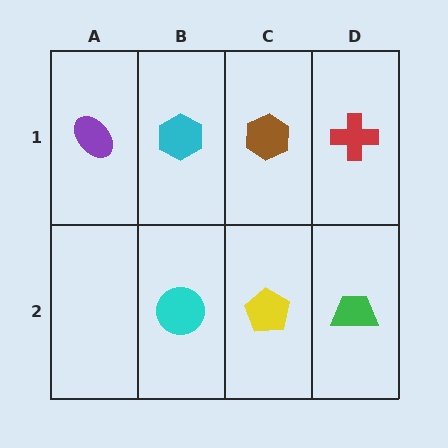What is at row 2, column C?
A yellow pentagon.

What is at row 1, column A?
A purple ellipse.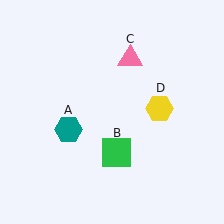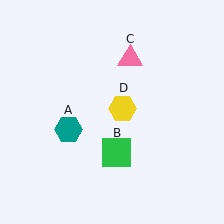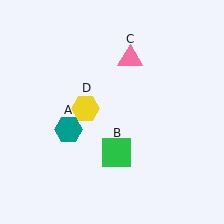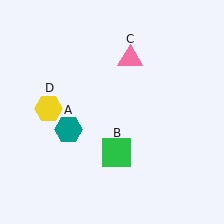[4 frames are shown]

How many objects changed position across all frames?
1 object changed position: yellow hexagon (object D).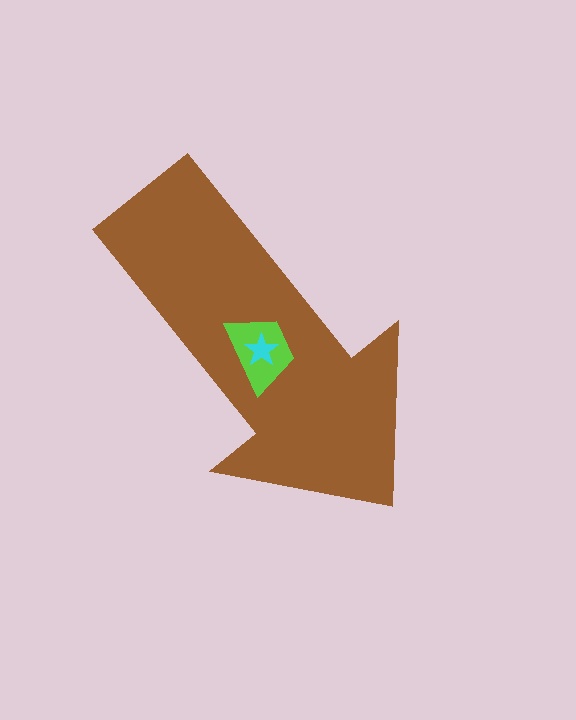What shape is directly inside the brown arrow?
The lime trapezoid.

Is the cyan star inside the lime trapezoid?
Yes.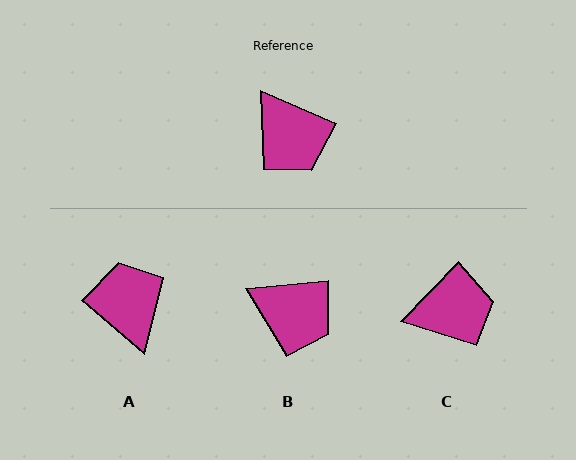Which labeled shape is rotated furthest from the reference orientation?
A, about 163 degrees away.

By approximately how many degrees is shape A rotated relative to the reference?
Approximately 163 degrees counter-clockwise.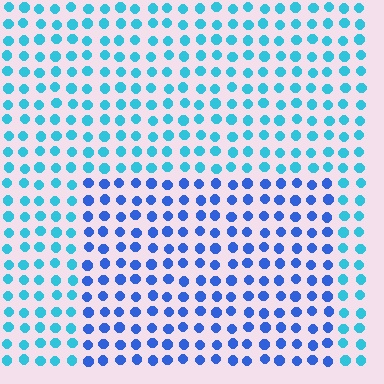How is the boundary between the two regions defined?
The boundary is defined purely by a slight shift in hue (about 35 degrees). Spacing, size, and orientation are identical on both sides.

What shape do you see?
I see a rectangle.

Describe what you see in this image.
The image is filled with small cyan elements in a uniform arrangement. A rectangle-shaped region is visible where the elements are tinted to a slightly different hue, forming a subtle color boundary.